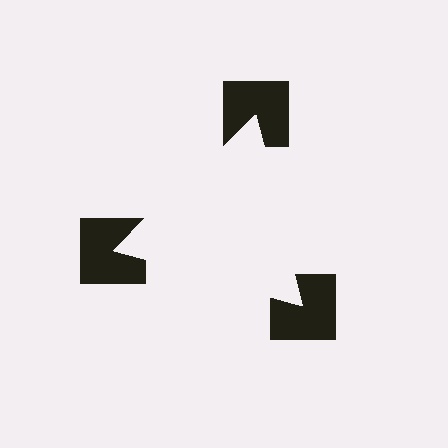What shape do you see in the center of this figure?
An illusory triangle — its edges are inferred from the aligned wedge cuts in the notched squares, not physically drawn.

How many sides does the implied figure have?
3 sides.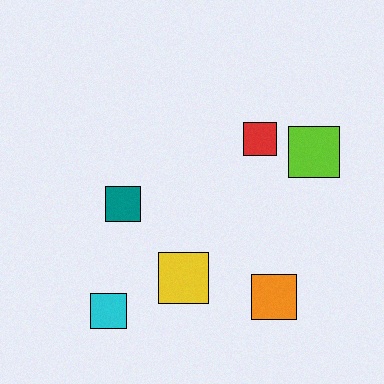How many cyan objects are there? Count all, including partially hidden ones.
There is 1 cyan object.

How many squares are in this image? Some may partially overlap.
There are 6 squares.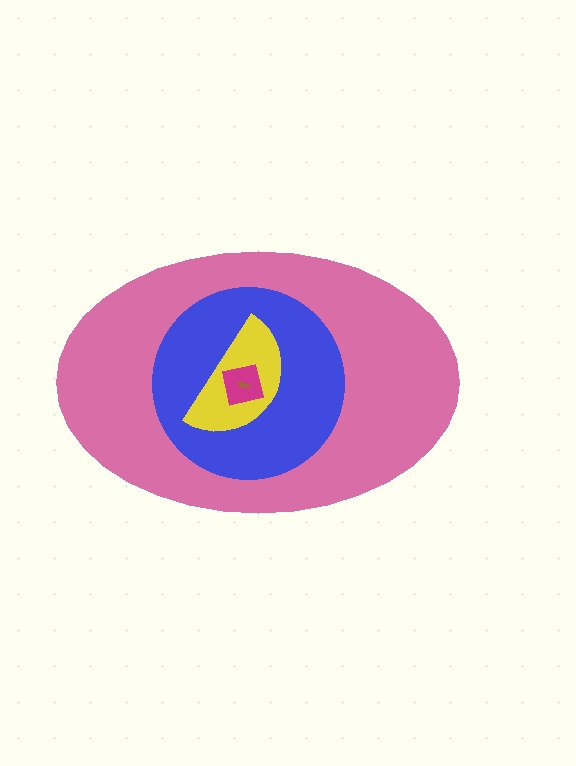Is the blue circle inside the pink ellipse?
Yes.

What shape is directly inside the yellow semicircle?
The magenta square.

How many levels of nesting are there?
5.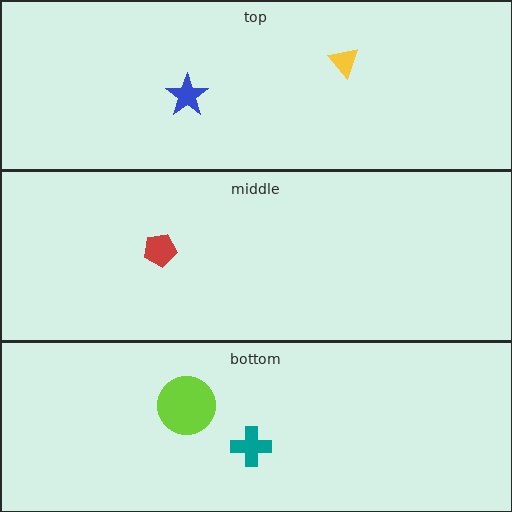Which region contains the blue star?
The top region.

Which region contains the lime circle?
The bottom region.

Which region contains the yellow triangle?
The top region.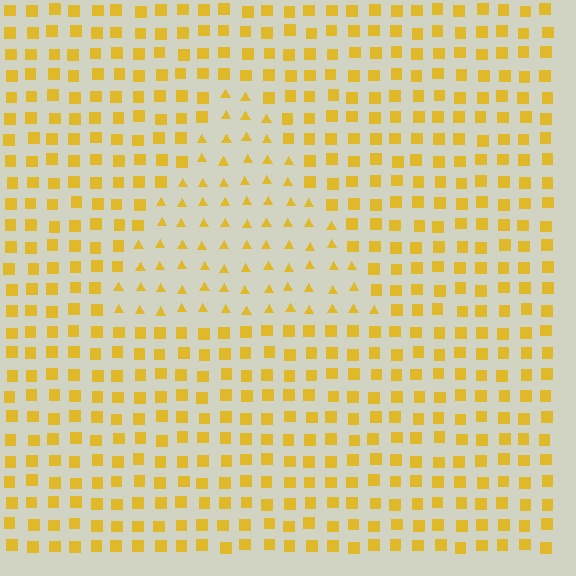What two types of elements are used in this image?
The image uses triangles inside the triangle region and squares outside it.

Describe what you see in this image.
The image is filled with small yellow elements arranged in a uniform grid. A triangle-shaped region contains triangles, while the surrounding area contains squares. The boundary is defined purely by the change in element shape.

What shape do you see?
I see a triangle.